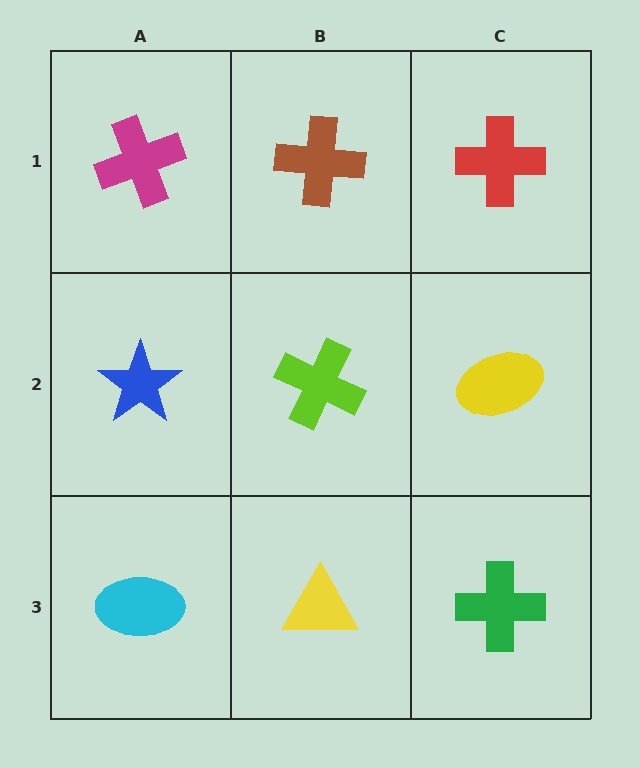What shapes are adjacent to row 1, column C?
A yellow ellipse (row 2, column C), a brown cross (row 1, column B).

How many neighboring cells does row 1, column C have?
2.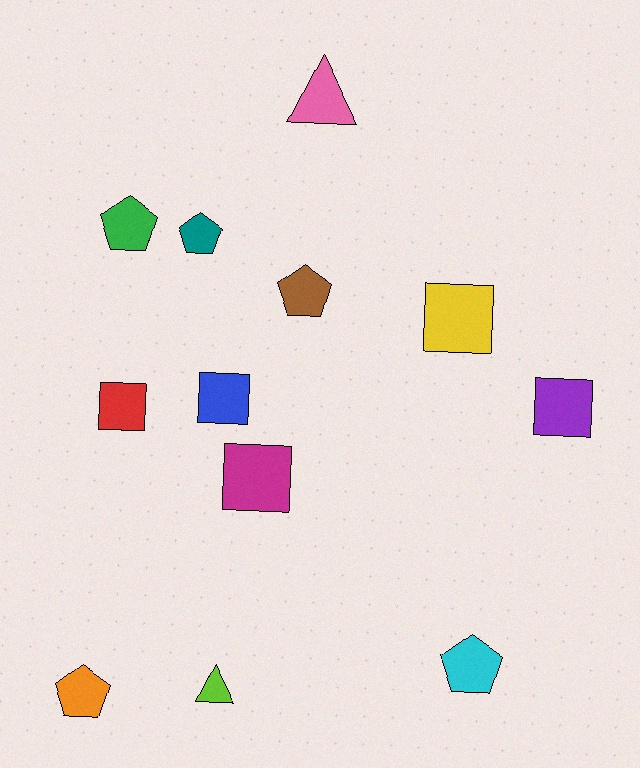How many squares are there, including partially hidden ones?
There are 5 squares.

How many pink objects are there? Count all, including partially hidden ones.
There is 1 pink object.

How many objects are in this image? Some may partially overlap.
There are 12 objects.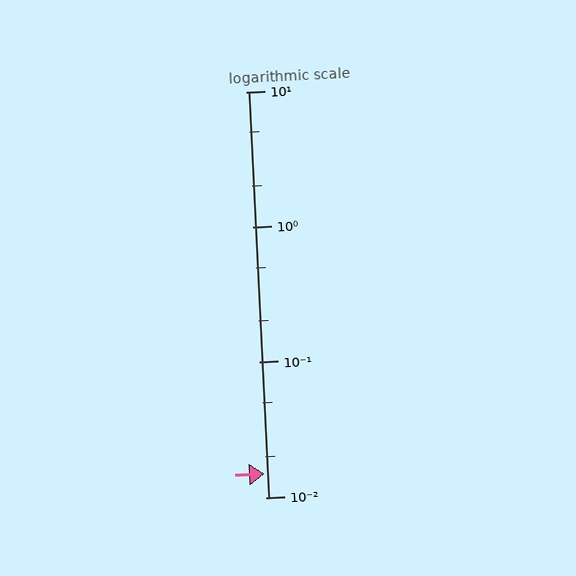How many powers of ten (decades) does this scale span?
The scale spans 3 decades, from 0.01 to 10.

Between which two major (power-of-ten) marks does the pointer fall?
The pointer is between 0.01 and 0.1.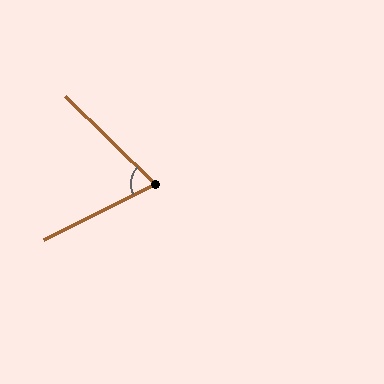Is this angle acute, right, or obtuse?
It is acute.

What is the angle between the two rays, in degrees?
Approximately 71 degrees.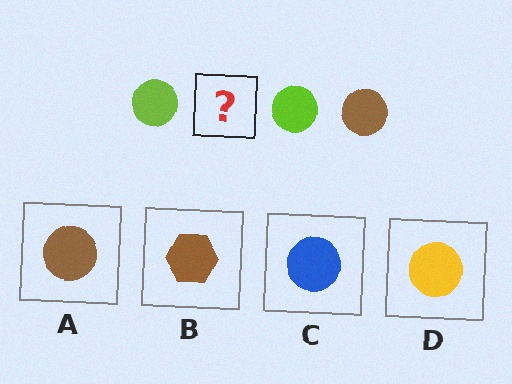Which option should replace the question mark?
Option A.